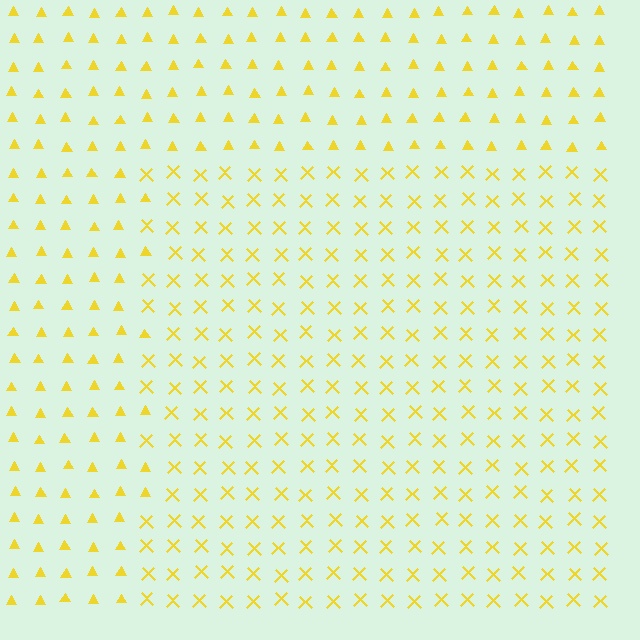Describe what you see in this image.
The image is filled with small yellow elements arranged in a uniform grid. A rectangle-shaped region contains X marks, while the surrounding area contains triangles. The boundary is defined purely by the change in element shape.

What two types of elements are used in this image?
The image uses X marks inside the rectangle region and triangles outside it.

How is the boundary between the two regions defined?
The boundary is defined by a change in element shape: X marks inside vs. triangles outside. All elements share the same color and spacing.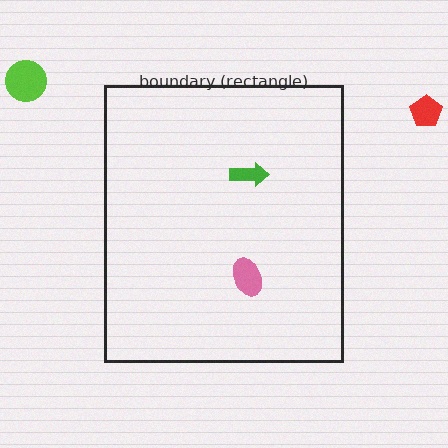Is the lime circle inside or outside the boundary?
Outside.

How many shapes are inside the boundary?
2 inside, 2 outside.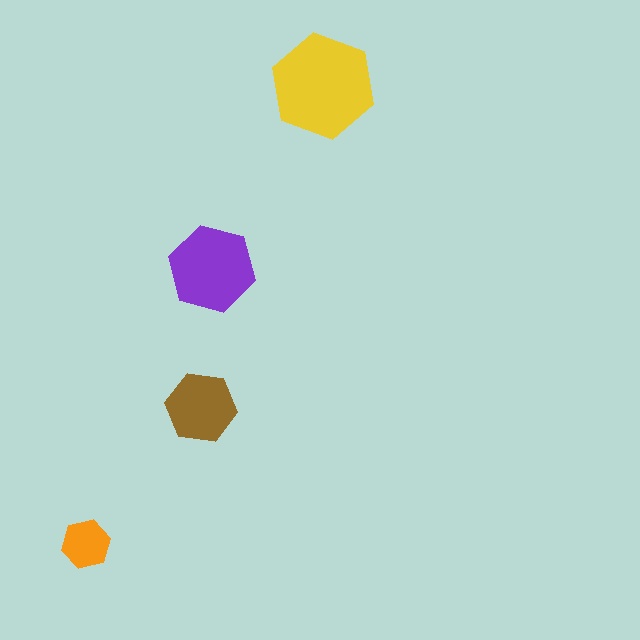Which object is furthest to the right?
The yellow hexagon is rightmost.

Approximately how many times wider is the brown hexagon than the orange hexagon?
About 1.5 times wider.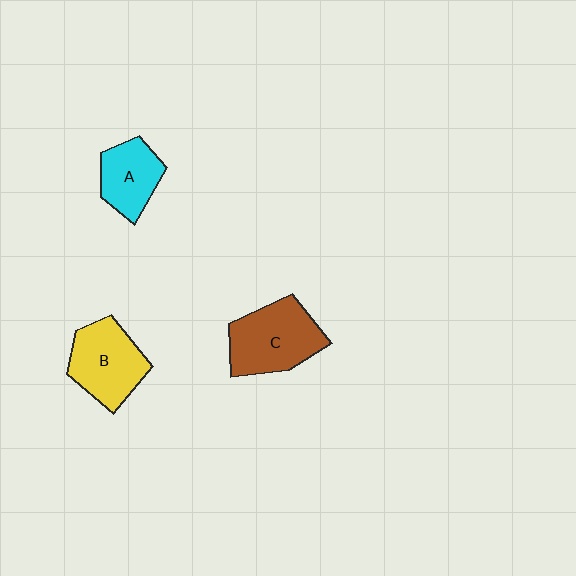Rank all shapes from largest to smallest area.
From largest to smallest: C (brown), B (yellow), A (cyan).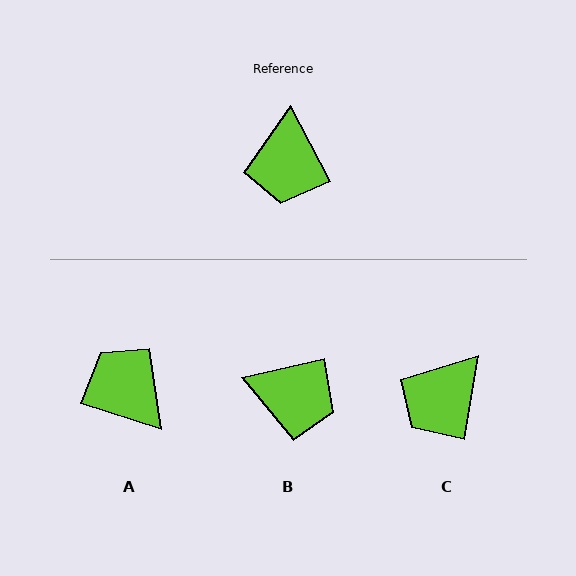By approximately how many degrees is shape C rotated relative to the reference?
Approximately 37 degrees clockwise.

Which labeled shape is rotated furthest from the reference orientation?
A, about 136 degrees away.